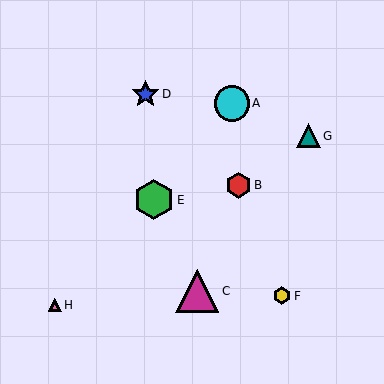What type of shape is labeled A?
Shape A is a cyan circle.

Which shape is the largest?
The magenta triangle (labeled C) is the largest.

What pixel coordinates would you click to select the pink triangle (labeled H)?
Click at (55, 305) to select the pink triangle H.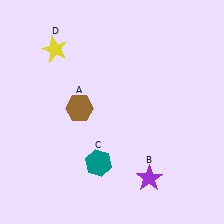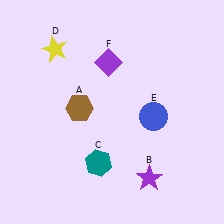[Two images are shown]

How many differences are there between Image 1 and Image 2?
There are 2 differences between the two images.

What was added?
A blue circle (E), a purple diamond (F) were added in Image 2.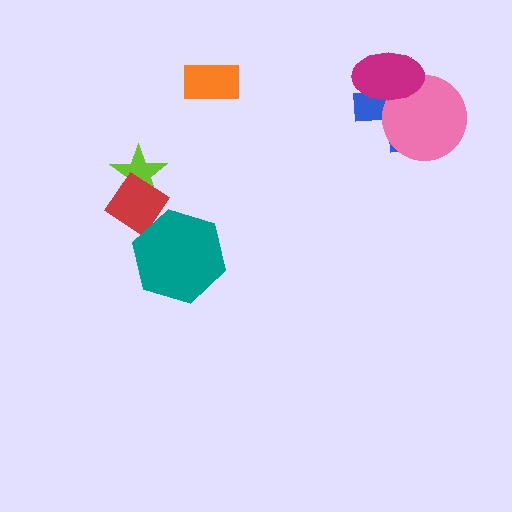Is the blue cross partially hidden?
Yes, it is partially covered by another shape.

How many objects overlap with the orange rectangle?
0 objects overlap with the orange rectangle.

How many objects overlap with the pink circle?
2 objects overlap with the pink circle.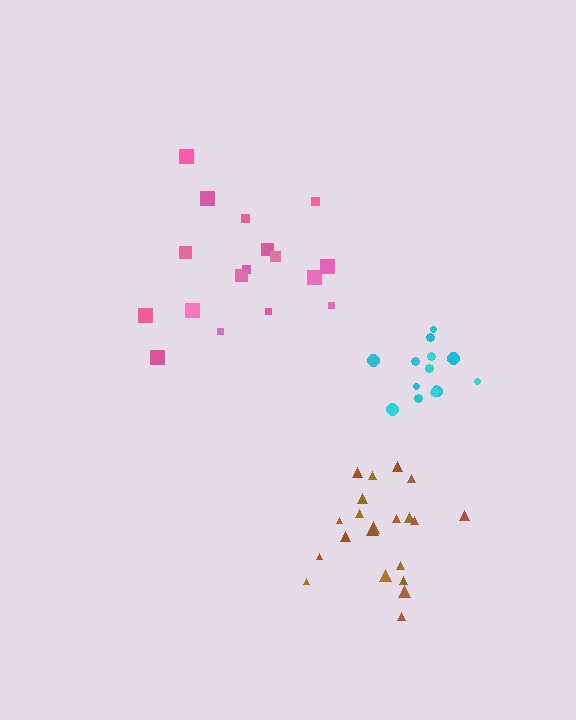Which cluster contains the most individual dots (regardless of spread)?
Brown (21).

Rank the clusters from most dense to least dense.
cyan, brown, pink.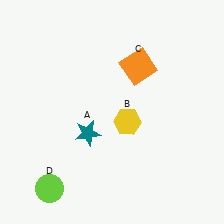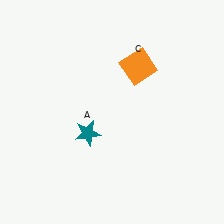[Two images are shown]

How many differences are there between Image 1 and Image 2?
There are 2 differences between the two images.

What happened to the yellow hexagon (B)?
The yellow hexagon (B) was removed in Image 2. It was in the bottom-right area of Image 1.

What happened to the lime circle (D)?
The lime circle (D) was removed in Image 2. It was in the bottom-left area of Image 1.